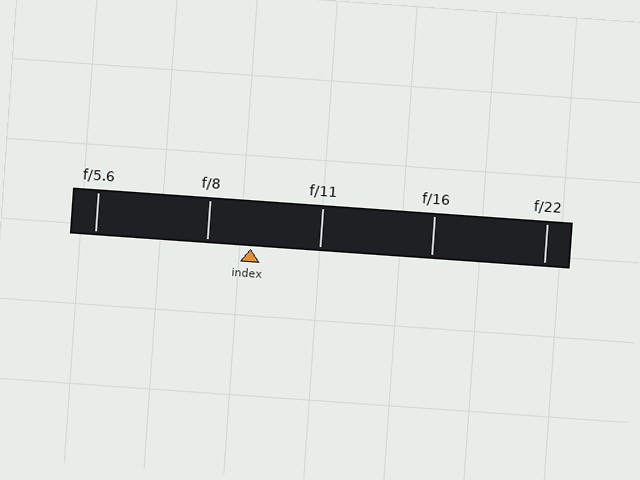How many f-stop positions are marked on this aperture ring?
There are 5 f-stop positions marked.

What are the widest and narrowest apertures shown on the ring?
The widest aperture shown is f/5.6 and the narrowest is f/22.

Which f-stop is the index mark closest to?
The index mark is closest to f/8.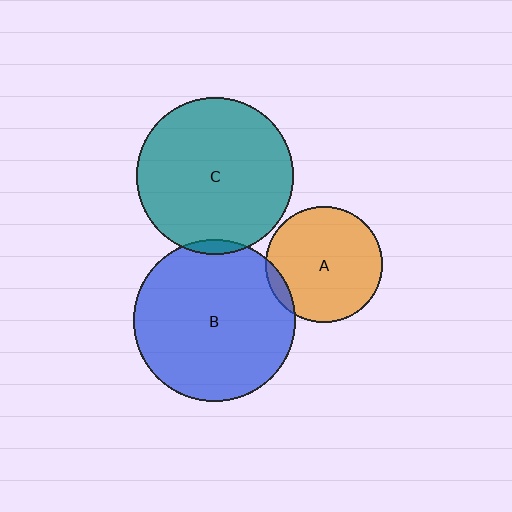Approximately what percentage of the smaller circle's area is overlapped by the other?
Approximately 5%.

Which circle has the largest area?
Circle B (blue).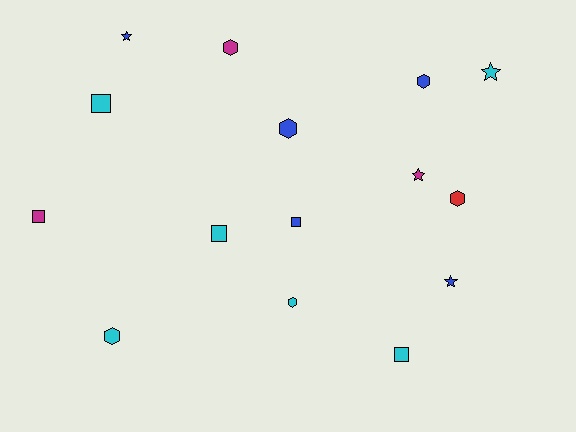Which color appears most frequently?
Cyan, with 6 objects.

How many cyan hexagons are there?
There are 2 cyan hexagons.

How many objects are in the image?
There are 15 objects.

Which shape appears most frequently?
Hexagon, with 6 objects.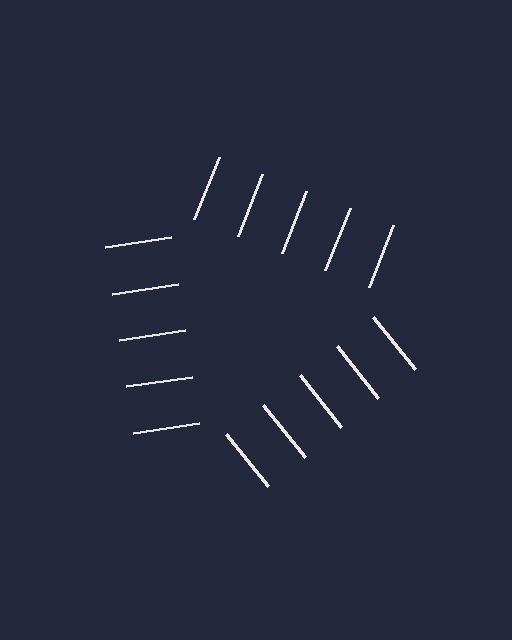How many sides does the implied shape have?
3 sides — the line-ends trace a triangle.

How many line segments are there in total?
15 — 5 along each of the 3 edges.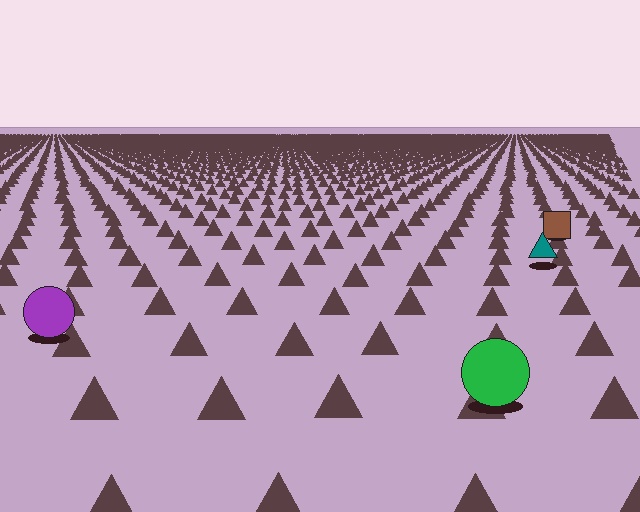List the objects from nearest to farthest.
From nearest to farthest: the green circle, the purple circle, the teal triangle, the brown square.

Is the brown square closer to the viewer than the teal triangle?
No. The teal triangle is closer — you can tell from the texture gradient: the ground texture is coarser near it.